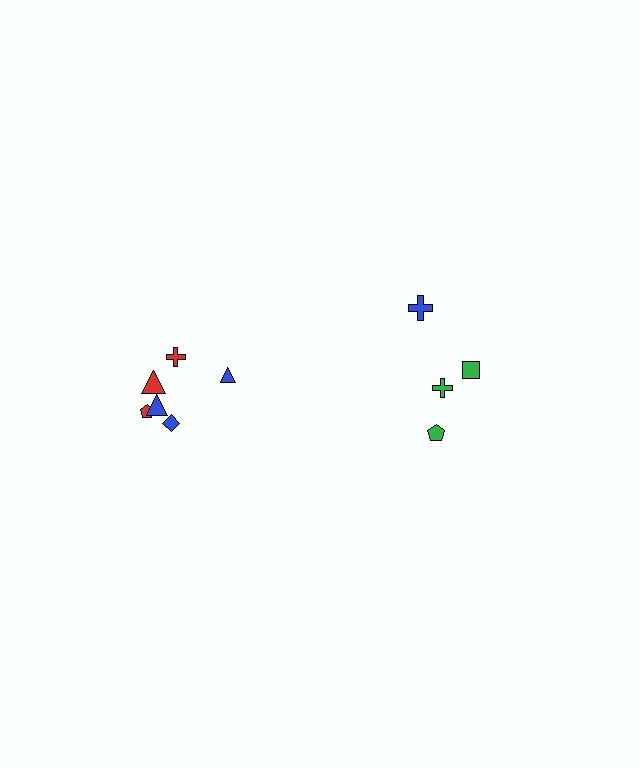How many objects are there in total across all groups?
There are 10 objects.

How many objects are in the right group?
There are 4 objects.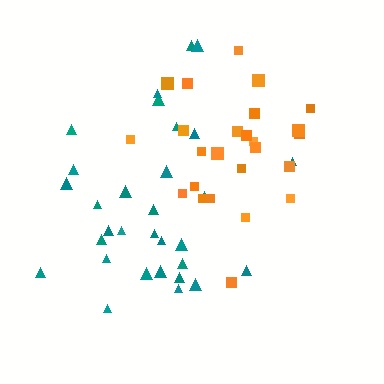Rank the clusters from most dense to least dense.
orange, teal.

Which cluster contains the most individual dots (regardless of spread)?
Teal (31).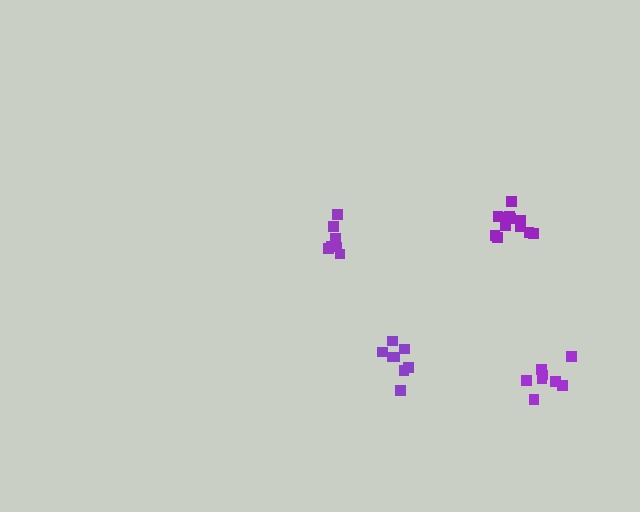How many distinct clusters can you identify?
There are 4 distinct clusters.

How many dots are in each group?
Group 1: 7 dots, Group 2: 8 dots, Group 3: 8 dots, Group 4: 12 dots (35 total).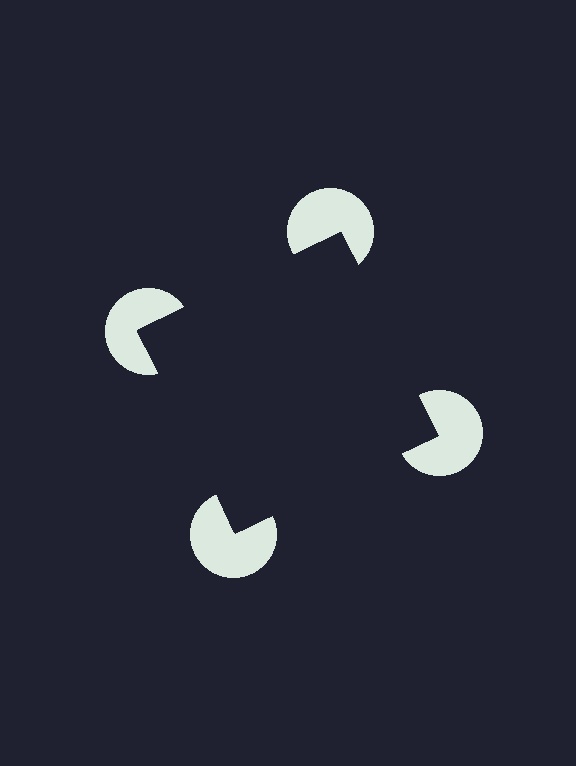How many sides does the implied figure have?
4 sides.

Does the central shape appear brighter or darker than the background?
It typically appears slightly darker than the background, even though no actual brightness change is drawn.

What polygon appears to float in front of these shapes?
An illusory square — its edges are inferred from the aligned wedge cuts in the pac-man discs, not physically drawn.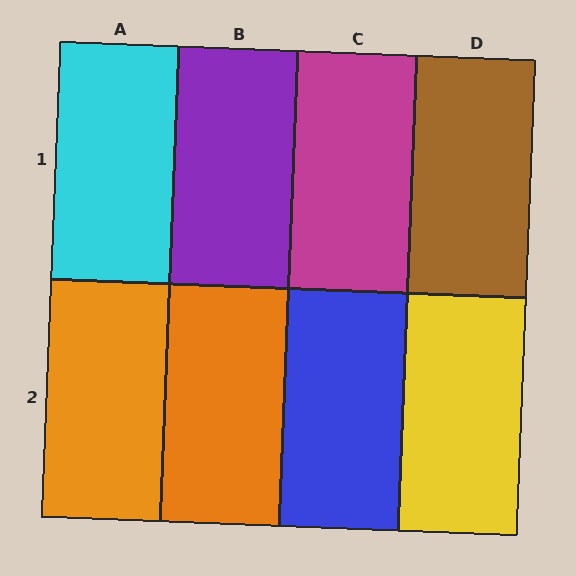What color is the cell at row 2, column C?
Blue.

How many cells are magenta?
1 cell is magenta.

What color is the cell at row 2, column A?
Orange.